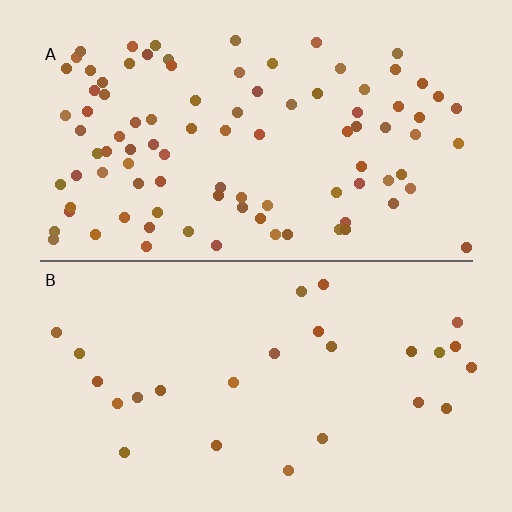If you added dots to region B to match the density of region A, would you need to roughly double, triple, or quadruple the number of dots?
Approximately quadruple.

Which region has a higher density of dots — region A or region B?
A (the top).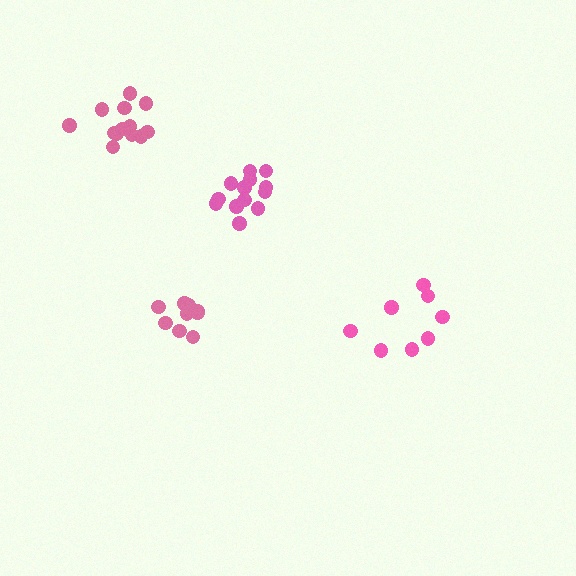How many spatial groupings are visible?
There are 4 spatial groupings.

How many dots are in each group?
Group 1: 13 dots, Group 2: 8 dots, Group 3: 9 dots, Group 4: 13 dots (43 total).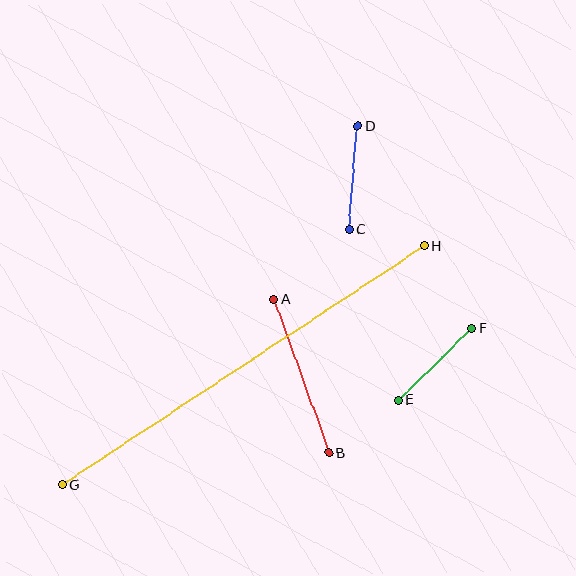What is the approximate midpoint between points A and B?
The midpoint is at approximately (301, 376) pixels.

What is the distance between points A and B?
The distance is approximately 163 pixels.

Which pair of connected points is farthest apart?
Points G and H are farthest apart.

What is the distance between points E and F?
The distance is approximately 102 pixels.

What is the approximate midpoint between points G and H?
The midpoint is at approximately (243, 365) pixels.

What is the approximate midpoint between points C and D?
The midpoint is at approximately (353, 178) pixels.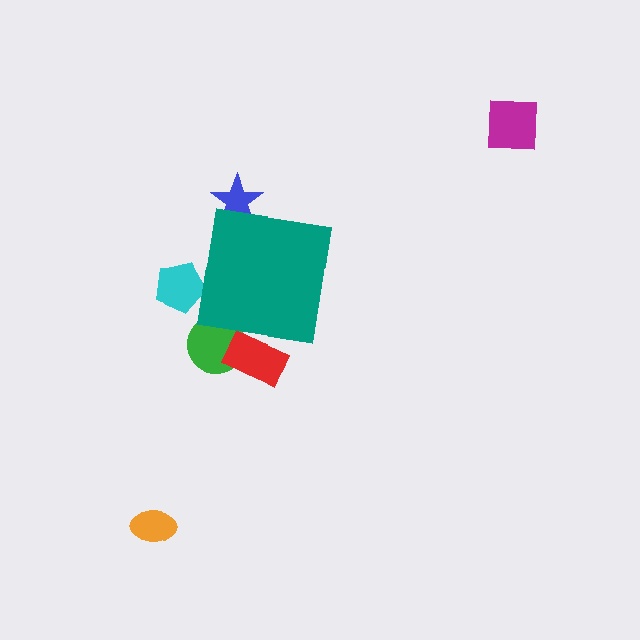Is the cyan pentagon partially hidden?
Yes, the cyan pentagon is partially hidden behind the teal square.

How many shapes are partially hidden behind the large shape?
4 shapes are partially hidden.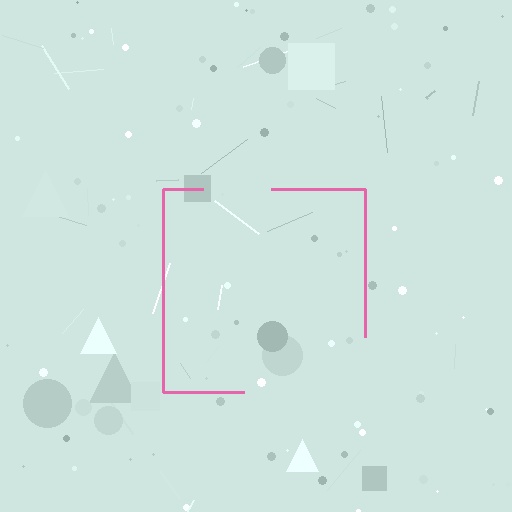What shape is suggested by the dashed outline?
The dashed outline suggests a square.